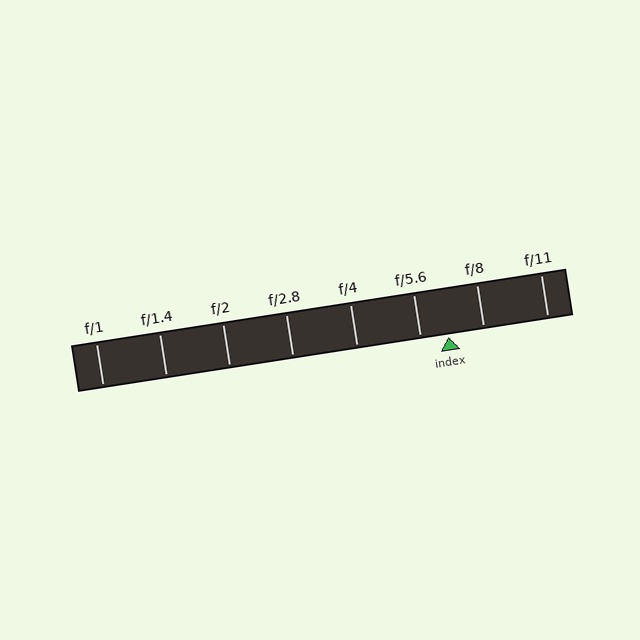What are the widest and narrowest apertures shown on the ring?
The widest aperture shown is f/1 and the narrowest is f/11.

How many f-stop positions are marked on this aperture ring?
There are 8 f-stop positions marked.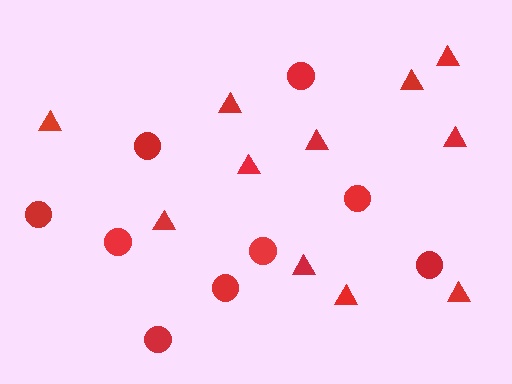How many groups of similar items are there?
There are 2 groups: one group of circles (9) and one group of triangles (11).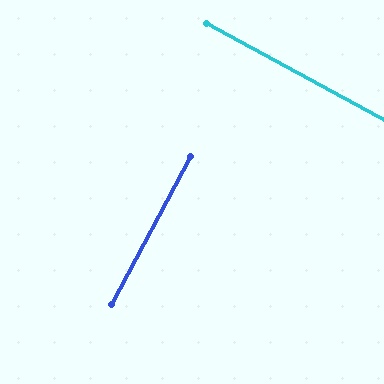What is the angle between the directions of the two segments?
Approximately 89 degrees.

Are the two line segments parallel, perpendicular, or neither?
Perpendicular — they meet at approximately 89°.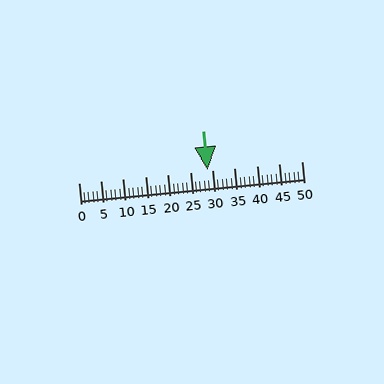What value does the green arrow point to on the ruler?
The green arrow points to approximately 29.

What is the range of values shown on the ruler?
The ruler shows values from 0 to 50.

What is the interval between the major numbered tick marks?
The major tick marks are spaced 5 units apart.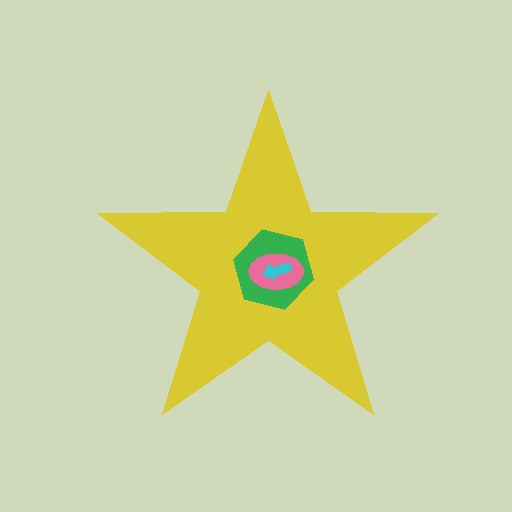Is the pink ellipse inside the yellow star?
Yes.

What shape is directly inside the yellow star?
The green hexagon.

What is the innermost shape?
The cyan arrow.